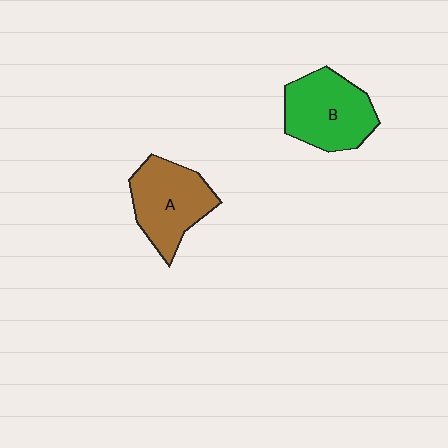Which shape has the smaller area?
Shape A (brown).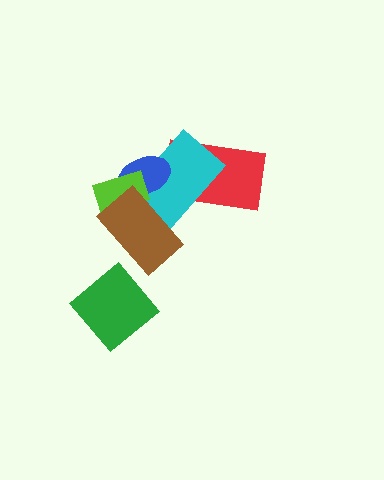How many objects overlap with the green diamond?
0 objects overlap with the green diamond.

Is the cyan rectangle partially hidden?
Yes, it is partially covered by another shape.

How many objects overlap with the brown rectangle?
3 objects overlap with the brown rectangle.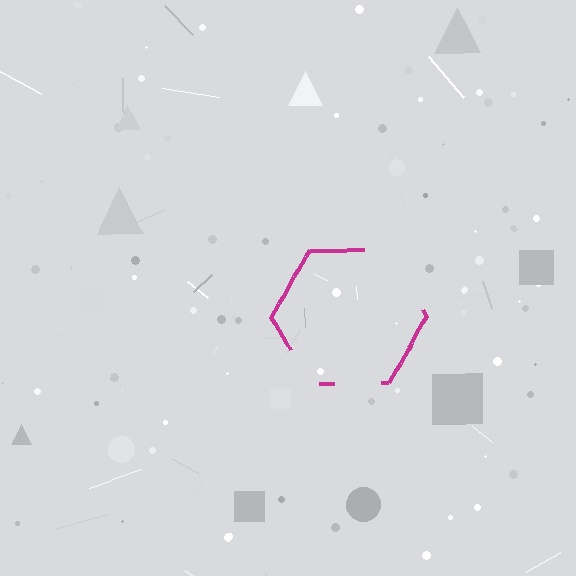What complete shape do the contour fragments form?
The contour fragments form a hexagon.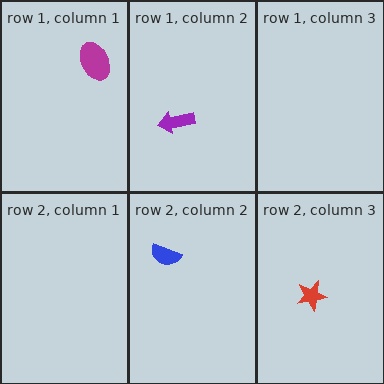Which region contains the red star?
The row 2, column 3 region.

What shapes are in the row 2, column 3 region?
The red star.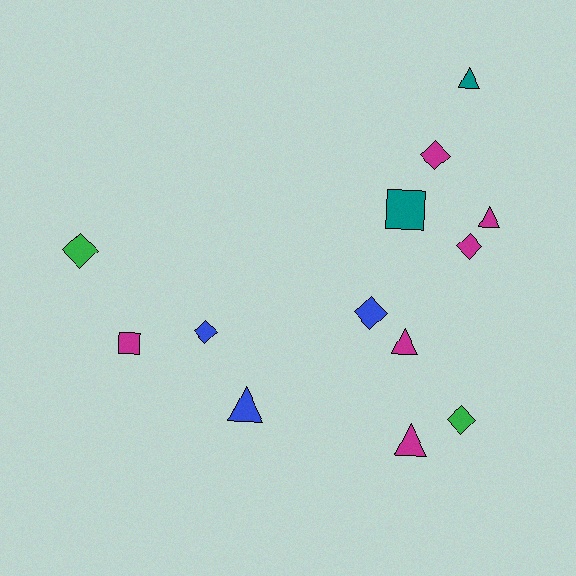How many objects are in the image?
There are 13 objects.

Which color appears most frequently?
Magenta, with 6 objects.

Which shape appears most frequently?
Diamond, with 6 objects.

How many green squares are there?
There are no green squares.